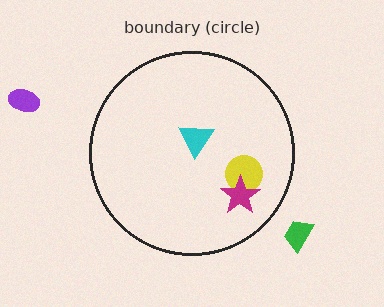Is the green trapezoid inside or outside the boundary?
Outside.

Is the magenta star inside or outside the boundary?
Inside.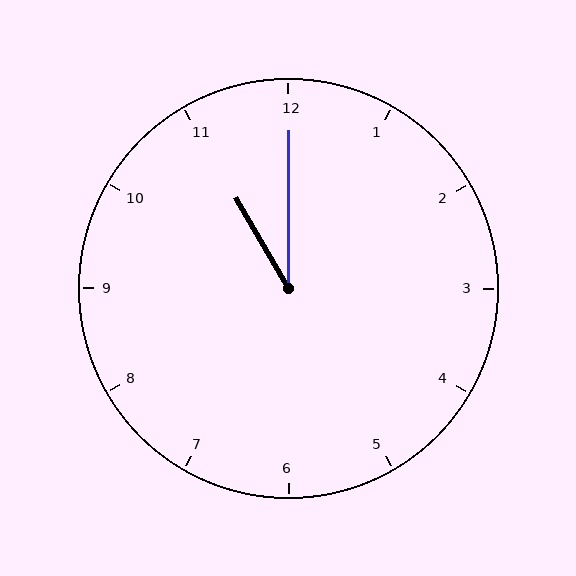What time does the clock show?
11:00.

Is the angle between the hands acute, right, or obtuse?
It is acute.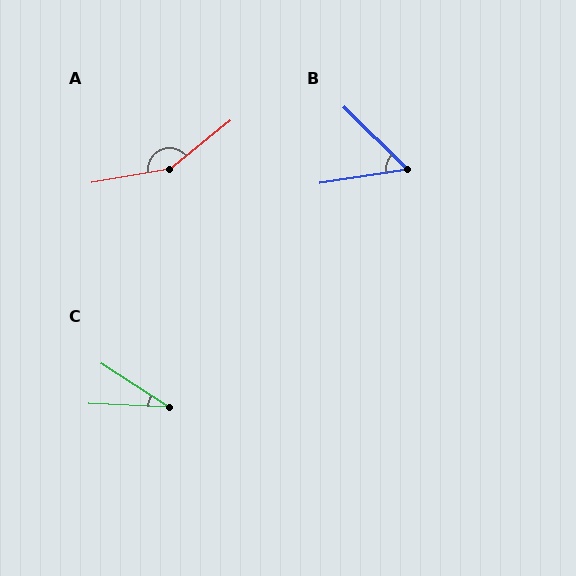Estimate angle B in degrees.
Approximately 53 degrees.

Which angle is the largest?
A, at approximately 151 degrees.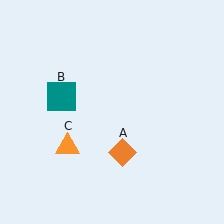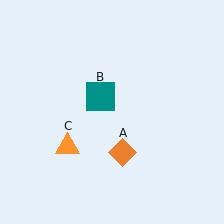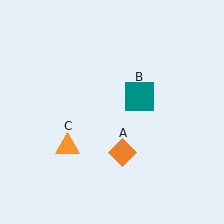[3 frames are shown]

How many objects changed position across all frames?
1 object changed position: teal square (object B).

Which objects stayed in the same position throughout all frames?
Orange diamond (object A) and orange triangle (object C) remained stationary.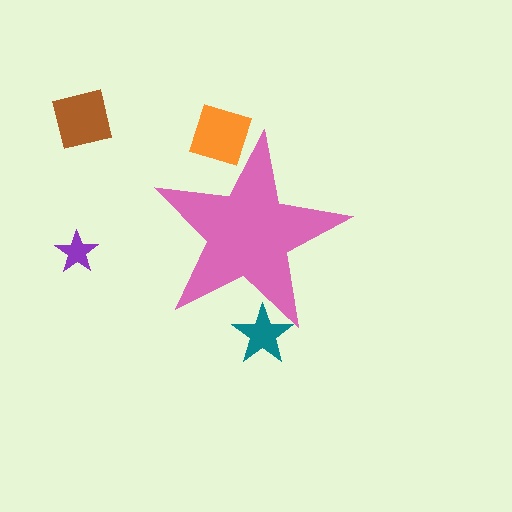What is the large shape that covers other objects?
A pink star.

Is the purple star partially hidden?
No, the purple star is fully visible.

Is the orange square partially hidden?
Yes, the orange square is partially hidden behind the pink star.